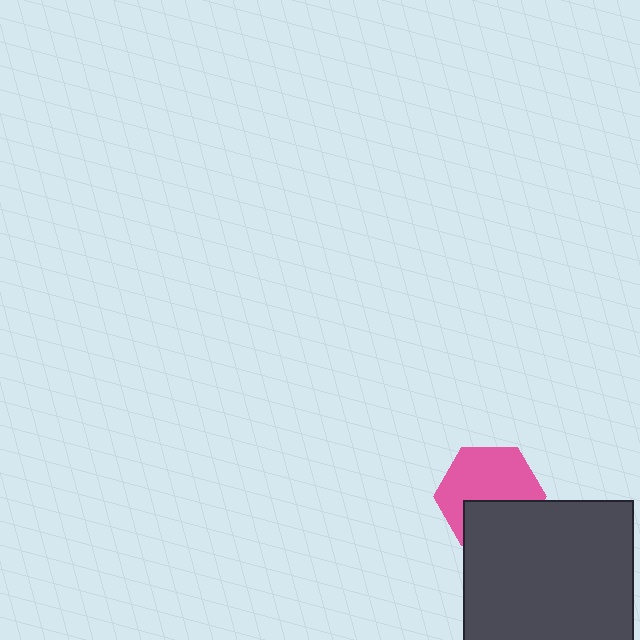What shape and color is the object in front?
The object in front is a dark gray rectangle.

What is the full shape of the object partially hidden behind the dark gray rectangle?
The partially hidden object is a pink hexagon.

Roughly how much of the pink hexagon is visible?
About half of it is visible (roughly 63%).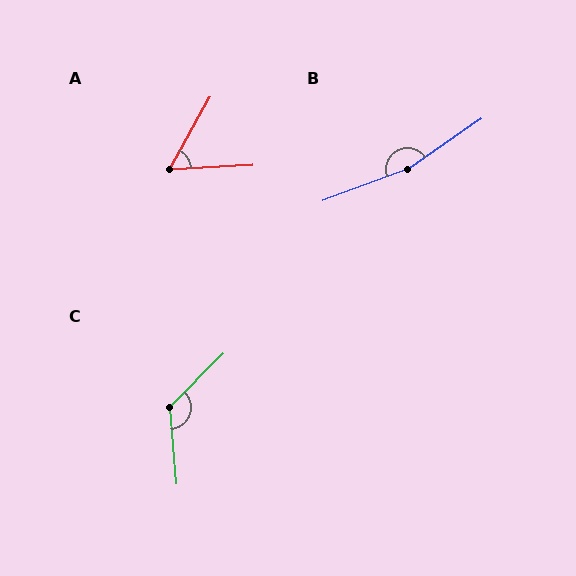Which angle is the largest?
B, at approximately 165 degrees.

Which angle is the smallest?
A, at approximately 58 degrees.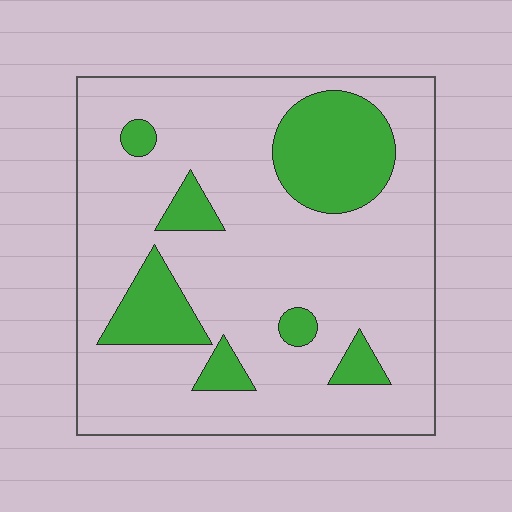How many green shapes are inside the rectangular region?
7.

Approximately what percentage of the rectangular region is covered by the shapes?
Approximately 20%.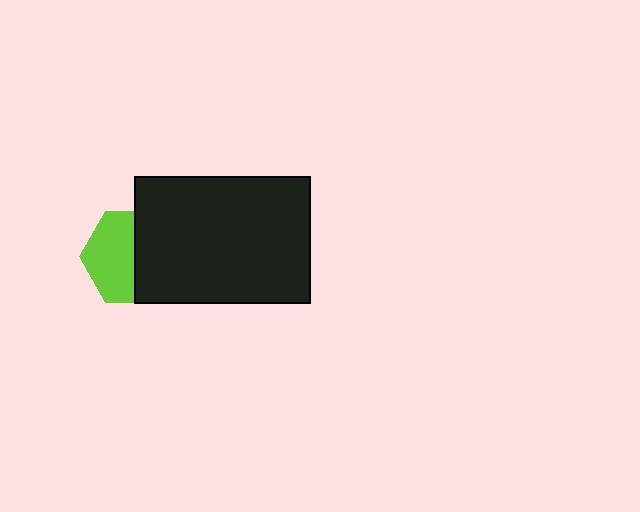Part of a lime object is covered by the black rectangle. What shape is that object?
It is a hexagon.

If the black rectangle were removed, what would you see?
You would see the complete lime hexagon.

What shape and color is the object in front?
The object in front is a black rectangle.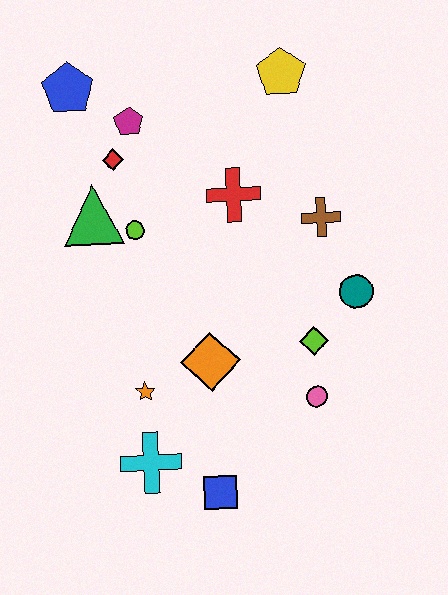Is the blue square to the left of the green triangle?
No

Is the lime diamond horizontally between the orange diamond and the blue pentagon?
No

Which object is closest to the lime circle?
The green triangle is closest to the lime circle.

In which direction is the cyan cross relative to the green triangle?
The cyan cross is below the green triangle.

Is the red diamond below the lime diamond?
No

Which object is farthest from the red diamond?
The blue square is farthest from the red diamond.